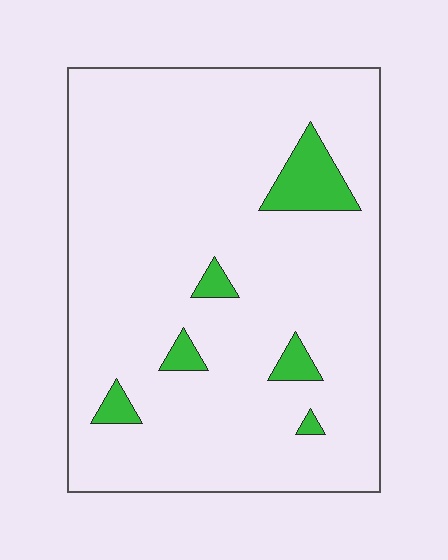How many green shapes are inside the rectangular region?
6.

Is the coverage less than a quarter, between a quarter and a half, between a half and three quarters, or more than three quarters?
Less than a quarter.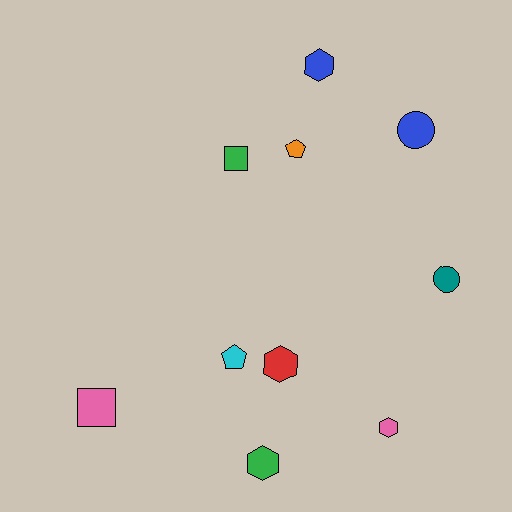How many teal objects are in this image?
There is 1 teal object.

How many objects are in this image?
There are 10 objects.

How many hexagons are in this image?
There are 4 hexagons.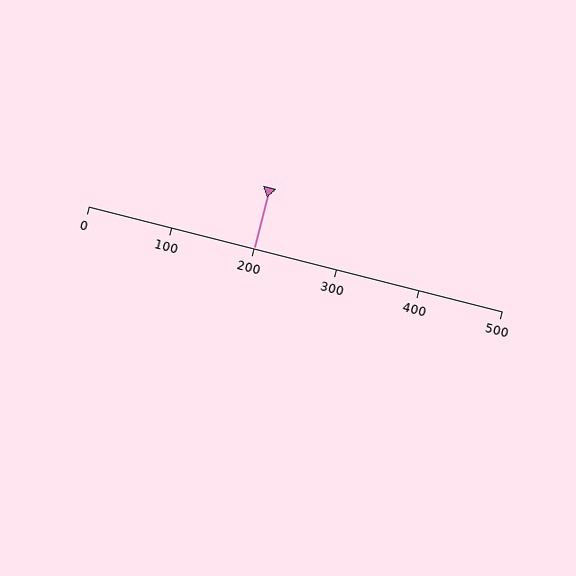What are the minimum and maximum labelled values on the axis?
The axis runs from 0 to 500.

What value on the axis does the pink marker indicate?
The marker indicates approximately 200.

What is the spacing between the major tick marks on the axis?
The major ticks are spaced 100 apart.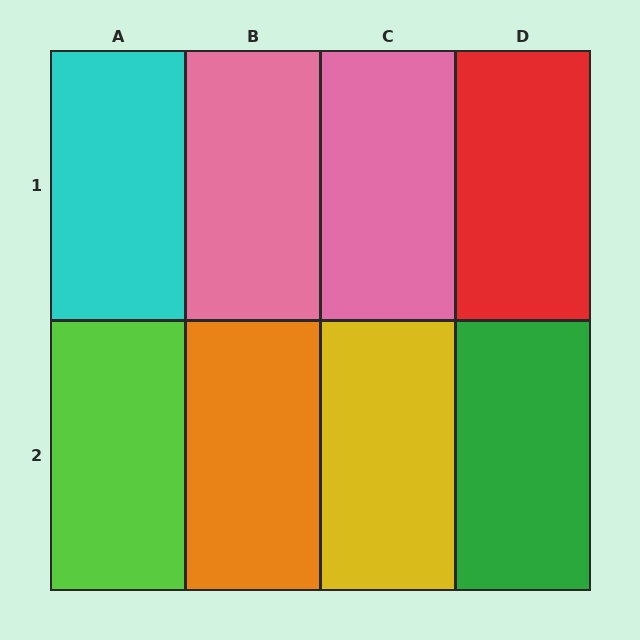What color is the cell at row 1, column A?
Cyan.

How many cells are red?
1 cell is red.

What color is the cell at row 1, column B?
Pink.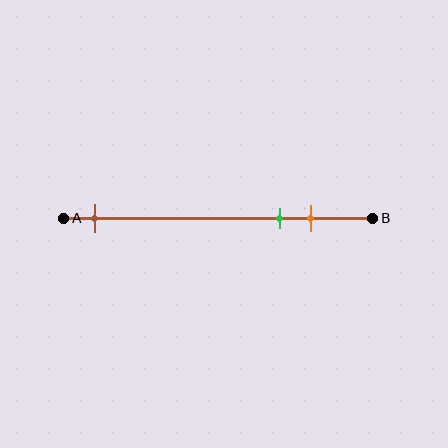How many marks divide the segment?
There are 3 marks dividing the segment.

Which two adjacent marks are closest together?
The green and orange marks are the closest adjacent pair.